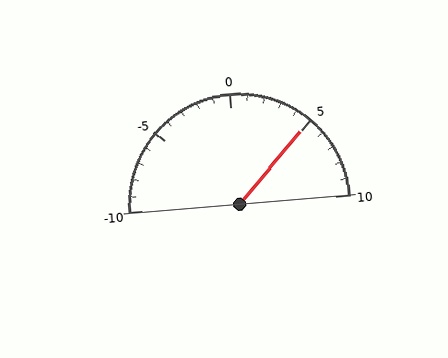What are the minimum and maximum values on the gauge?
The gauge ranges from -10 to 10.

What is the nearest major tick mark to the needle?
The nearest major tick mark is 5.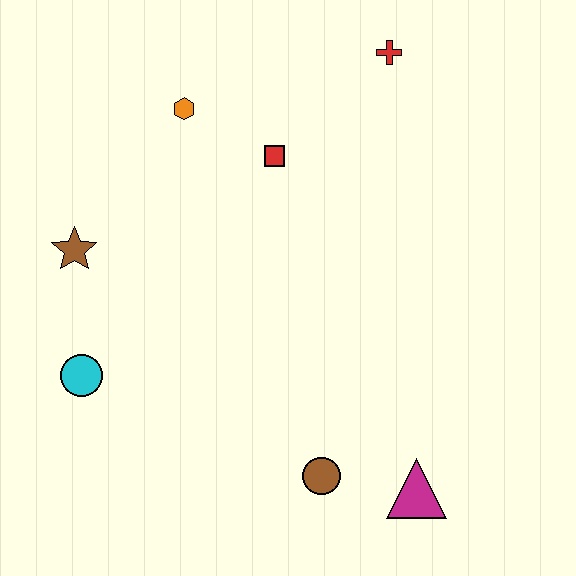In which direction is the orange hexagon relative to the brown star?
The orange hexagon is above the brown star.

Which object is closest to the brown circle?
The magenta triangle is closest to the brown circle.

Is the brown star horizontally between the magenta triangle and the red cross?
No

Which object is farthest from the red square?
The magenta triangle is farthest from the red square.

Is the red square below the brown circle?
No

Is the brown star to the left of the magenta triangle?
Yes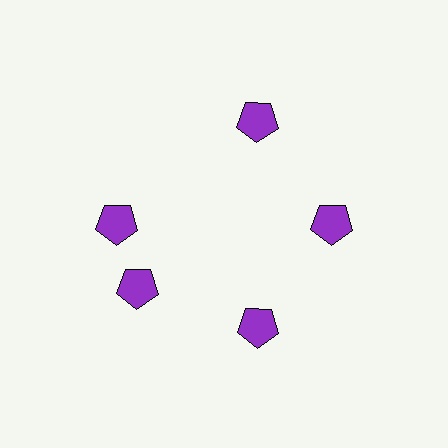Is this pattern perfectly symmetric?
No. The 5 purple pentagons are arranged in a ring, but one element near the 10 o'clock position is rotated out of alignment along the ring, breaking the 5-fold rotational symmetry.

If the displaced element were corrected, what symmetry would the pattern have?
It would have 5-fold rotational symmetry — the pattern would map onto itself every 72 degrees.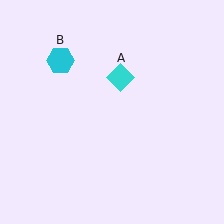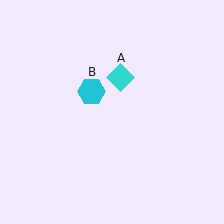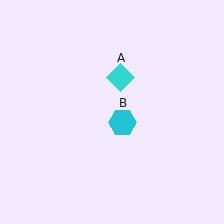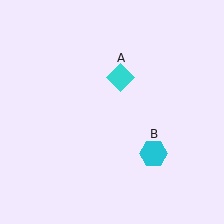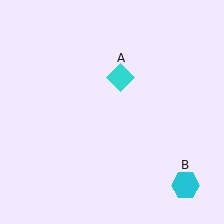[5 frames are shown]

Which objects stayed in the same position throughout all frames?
Cyan diamond (object A) remained stationary.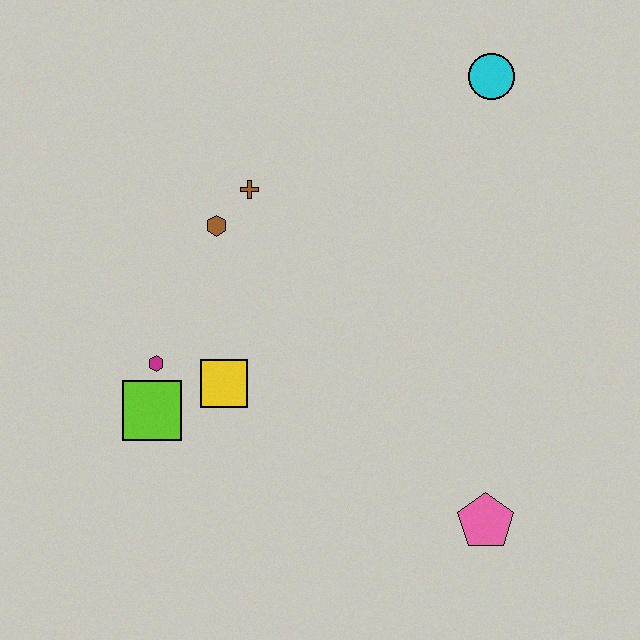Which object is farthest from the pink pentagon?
The cyan circle is farthest from the pink pentagon.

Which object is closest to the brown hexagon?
The brown cross is closest to the brown hexagon.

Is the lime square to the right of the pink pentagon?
No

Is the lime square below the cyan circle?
Yes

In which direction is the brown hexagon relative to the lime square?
The brown hexagon is above the lime square.